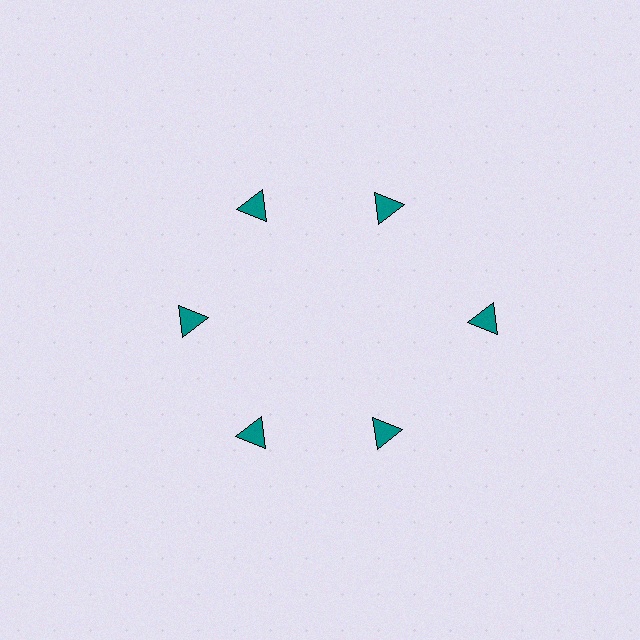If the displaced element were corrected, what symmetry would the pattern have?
It would have 6-fold rotational symmetry — the pattern would map onto itself every 60 degrees.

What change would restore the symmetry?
The symmetry would be restored by moving it inward, back onto the ring so that all 6 triangles sit at equal angles and equal distance from the center.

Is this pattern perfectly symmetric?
No. The 6 teal triangles are arranged in a ring, but one element near the 3 o'clock position is pushed outward from the center, breaking the 6-fold rotational symmetry.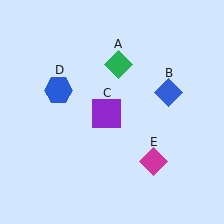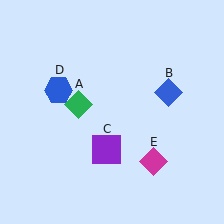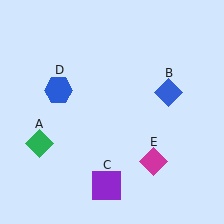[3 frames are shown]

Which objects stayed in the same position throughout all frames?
Blue diamond (object B) and blue hexagon (object D) and magenta diamond (object E) remained stationary.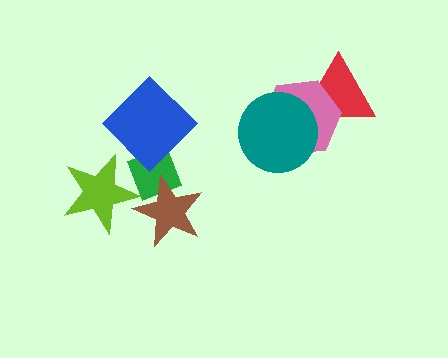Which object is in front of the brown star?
The lime star is in front of the brown star.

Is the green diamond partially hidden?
Yes, it is partially covered by another shape.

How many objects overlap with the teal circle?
2 objects overlap with the teal circle.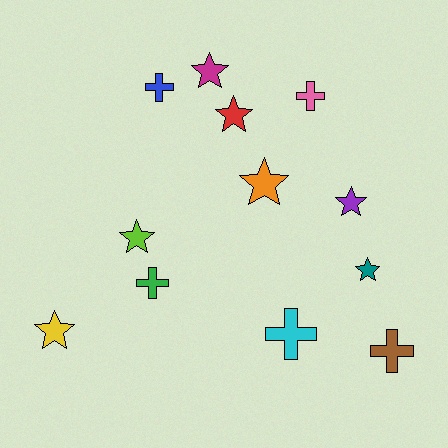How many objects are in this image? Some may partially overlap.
There are 12 objects.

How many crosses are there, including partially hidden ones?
There are 5 crosses.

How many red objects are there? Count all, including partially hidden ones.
There is 1 red object.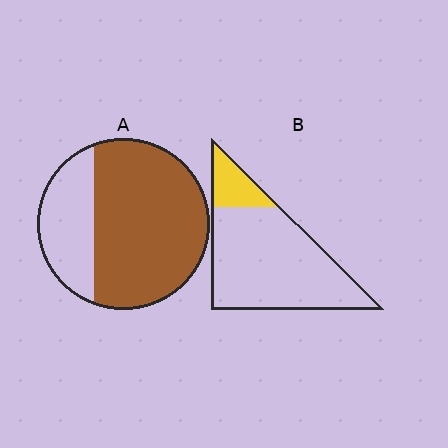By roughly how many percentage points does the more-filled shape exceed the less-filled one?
By roughly 55 percentage points (A over B).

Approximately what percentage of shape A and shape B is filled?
A is approximately 70% and B is approximately 15%.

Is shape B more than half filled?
No.